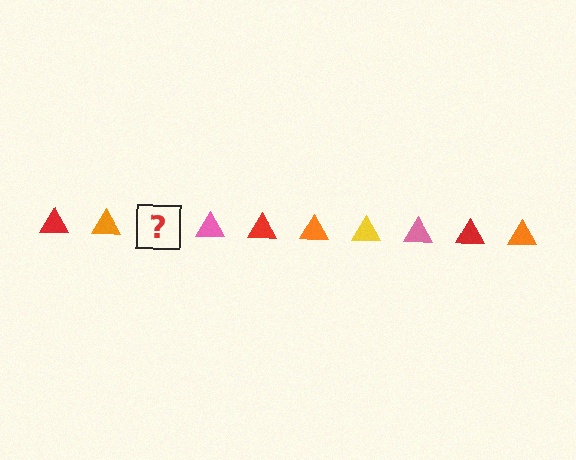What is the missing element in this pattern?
The missing element is a yellow triangle.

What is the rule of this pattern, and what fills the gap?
The rule is that the pattern cycles through red, orange, yellow, pink triangles. The gap should be filled with a yellow triangle.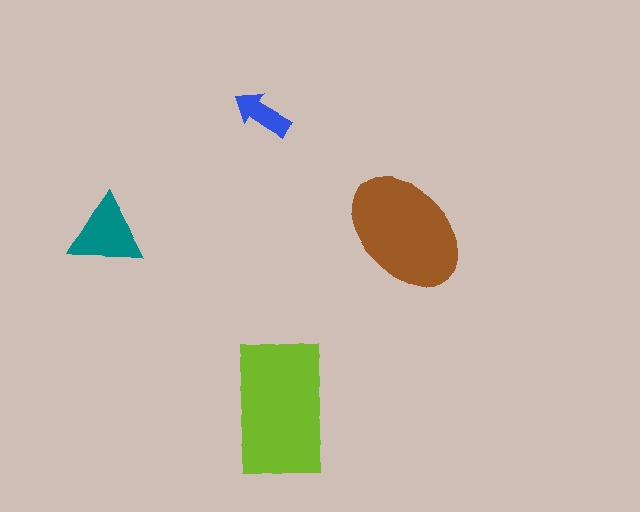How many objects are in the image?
There are 4 objects in the image.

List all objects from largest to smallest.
The lime rectangle, the brown ellipse, the teal triangle, the blue arrow.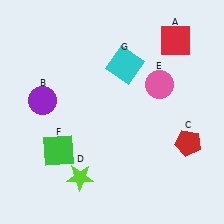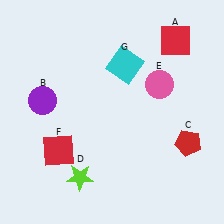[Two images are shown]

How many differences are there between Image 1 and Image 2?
There is 1 difference between the two images.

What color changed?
The square (F) changed from green in Image 1 to red in Image 2.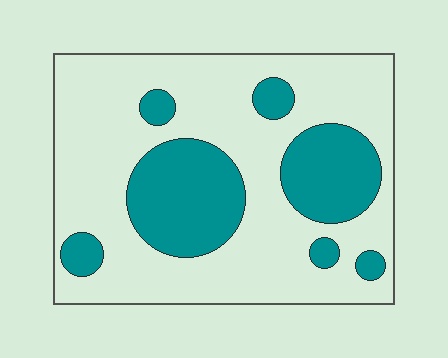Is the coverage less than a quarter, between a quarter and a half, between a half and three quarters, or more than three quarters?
Between a quarter and a half.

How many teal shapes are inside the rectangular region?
7.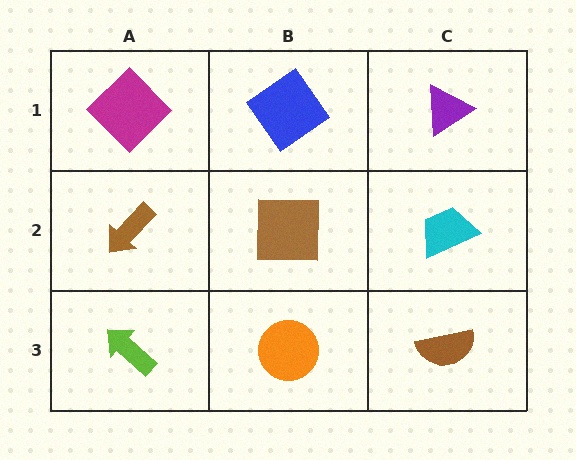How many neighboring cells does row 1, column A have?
2.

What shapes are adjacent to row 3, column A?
A brown arrow (row 2, column A), an orange circle (row 3, column B).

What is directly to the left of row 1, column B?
A magenta diamond.